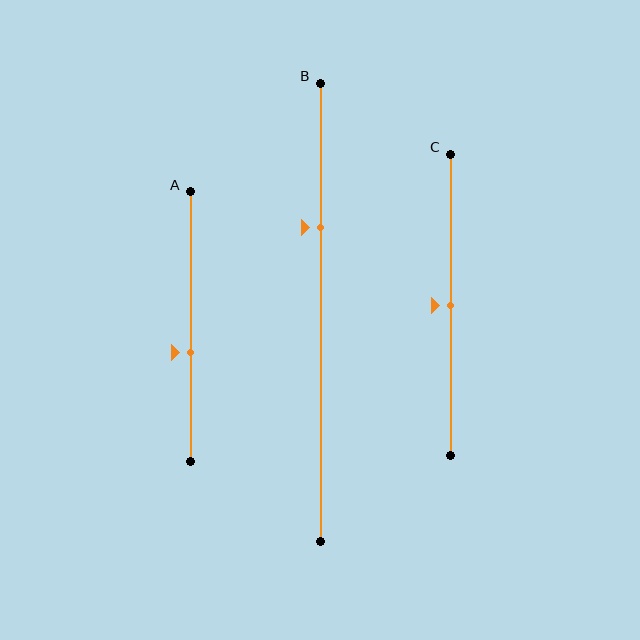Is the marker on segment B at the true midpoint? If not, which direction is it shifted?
No, the marker on segment B is shifted upward by about 18% of the segment length.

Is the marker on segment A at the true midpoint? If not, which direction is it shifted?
No, the marker on segment A is shifted downward by about 10% of the segment length.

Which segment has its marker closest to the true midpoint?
Segment C has its marker closest to the true midpoint.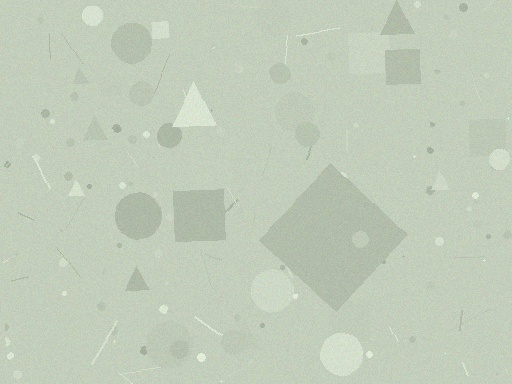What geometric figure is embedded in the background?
A diamond is embedded in the background.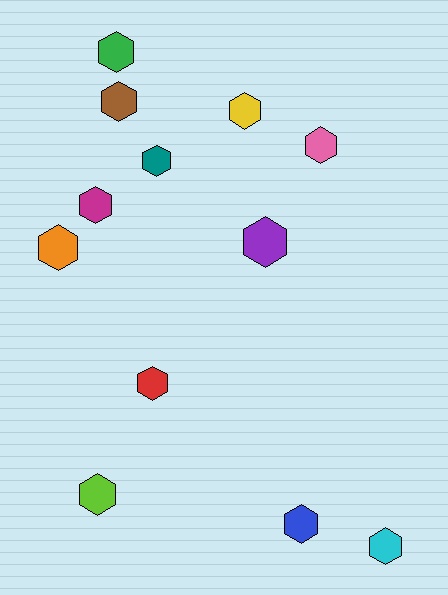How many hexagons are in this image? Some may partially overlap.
There are 12 hexagons.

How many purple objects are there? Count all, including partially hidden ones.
There is 1 purple object.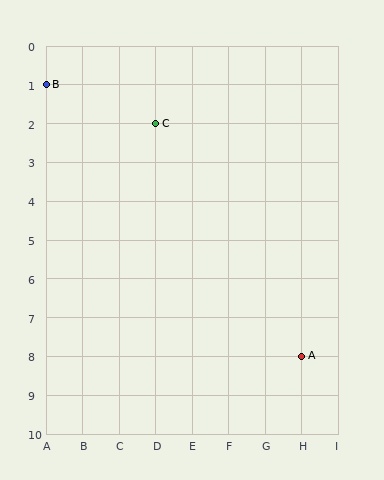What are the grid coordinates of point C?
Point C is at grid coordinates (D, 2).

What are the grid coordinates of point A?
Point A is at grid coordinates (H, 8).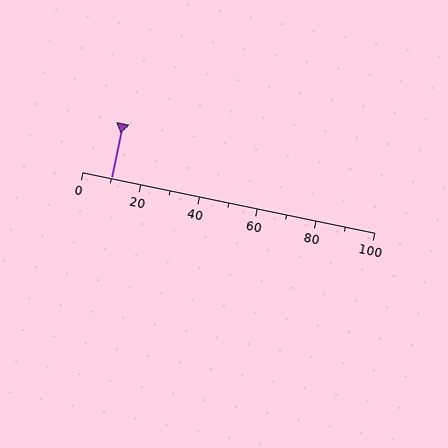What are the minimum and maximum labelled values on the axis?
The axis runs from 0 to 100.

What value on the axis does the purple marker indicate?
The marker indicates approximately 10.